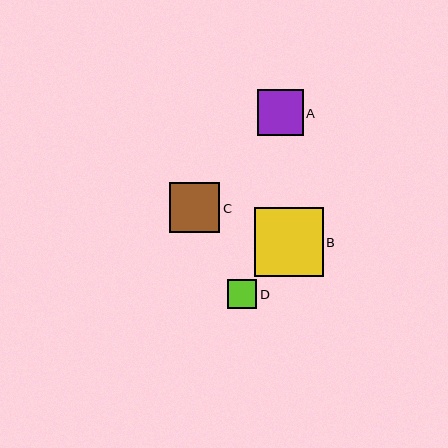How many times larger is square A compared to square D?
Square A is approximately 1.6 times the size of square D.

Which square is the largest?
Square B is the largest with a size of approximately 69 pixels.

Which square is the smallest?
Square D is the smallest with a size of approximately 29 pixels.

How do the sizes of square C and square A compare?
Square C and square A are approximately the same size.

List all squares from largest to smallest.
From largest to smallest: B, C, A, D.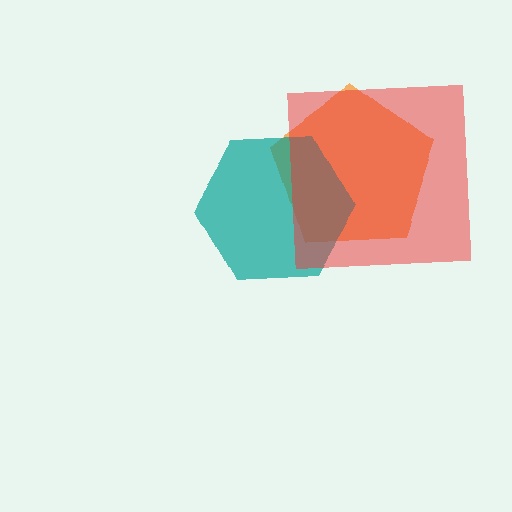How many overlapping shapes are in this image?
There are 3 overlapping shapes in the image.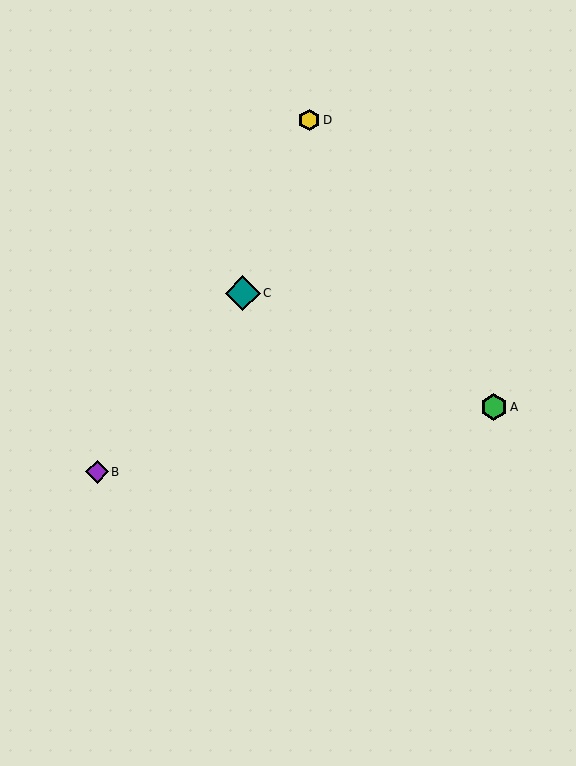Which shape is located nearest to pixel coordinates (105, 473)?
The purple diamond (labeled B) at (97, 472) is nearest to that location.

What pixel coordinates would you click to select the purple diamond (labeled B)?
Click at (97, 472) to select the purple diamond B.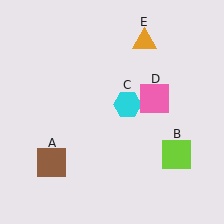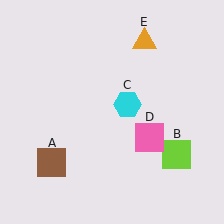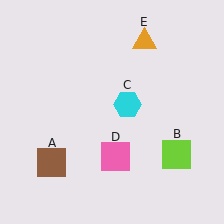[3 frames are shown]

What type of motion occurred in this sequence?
The pink square (object D) rotated clockwise around the center of the scene.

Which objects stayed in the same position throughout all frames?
Brown square (object A) and lime square (object B) and cyan hexagon (object C) and orange triangle (object E) remained stationary.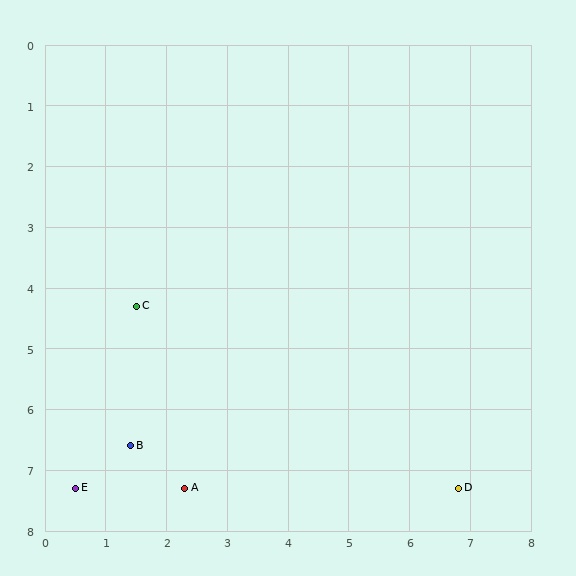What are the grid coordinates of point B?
Point B is at approximately (1.4, 6.6).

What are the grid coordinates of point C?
Point C is at approximately (1.5, 4.3).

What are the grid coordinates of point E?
Point E is at approximately (0.5, 7.3).